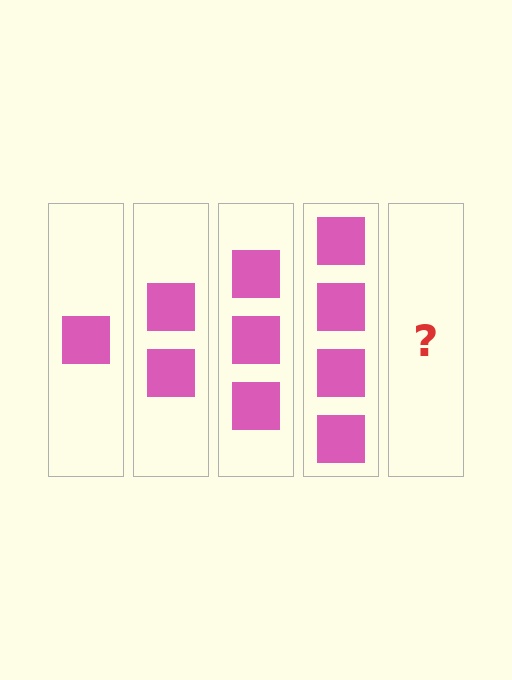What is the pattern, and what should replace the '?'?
The pattern is that each step adds one more square. The '?' should be 5 squares.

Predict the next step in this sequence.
The next step is 5 squares.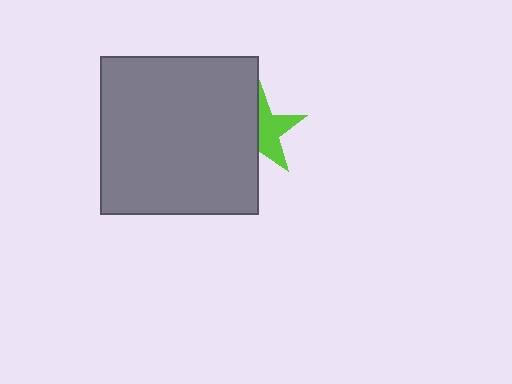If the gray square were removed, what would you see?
You would see the complete lime star.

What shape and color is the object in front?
The object in front is a gray square.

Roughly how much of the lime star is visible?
About half of it is visible (roughly 50%).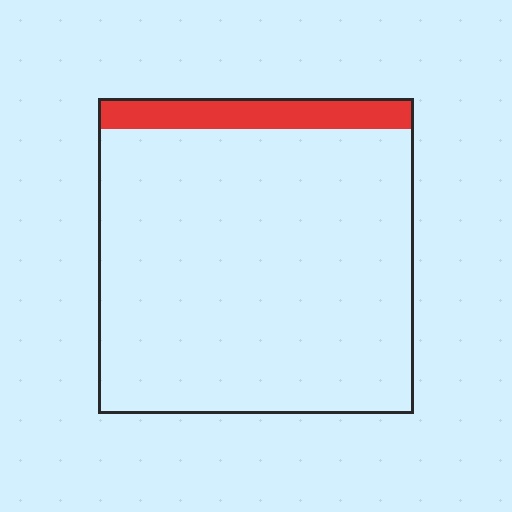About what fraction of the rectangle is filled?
About one tenth (1/10).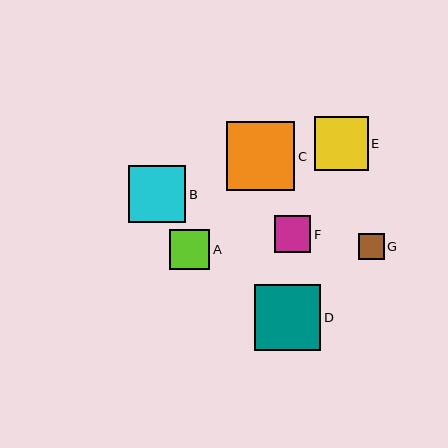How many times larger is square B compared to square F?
Square B is approximately 1.5 times the size of square F.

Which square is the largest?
Square C is the largest with a size of approximately 68 pixels.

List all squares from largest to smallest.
From largest to smallest: C, D, B, E, A, F, G.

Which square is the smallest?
Square G is the smallest with a size of approximately 26 pixels.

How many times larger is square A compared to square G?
Square A is approximately 1.5 times the size of square G.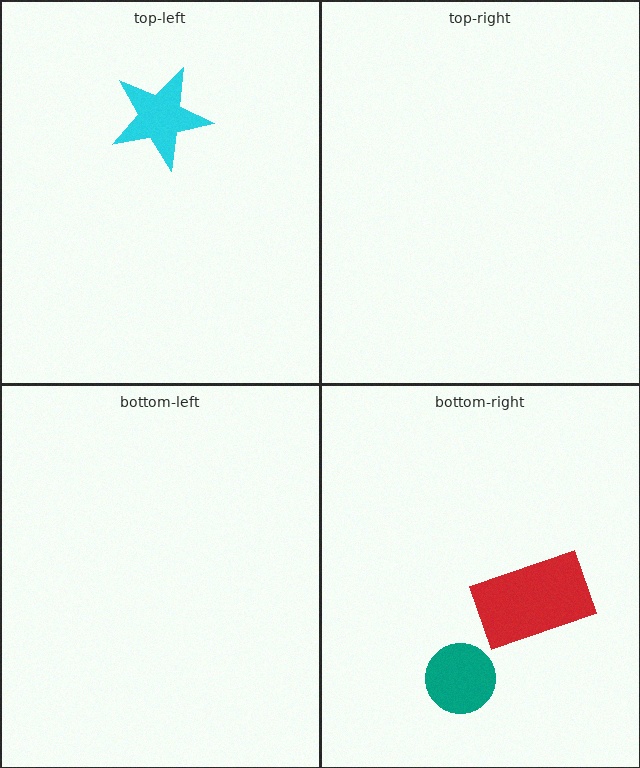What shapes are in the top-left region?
The cyan star.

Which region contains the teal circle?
The bottom-right region.